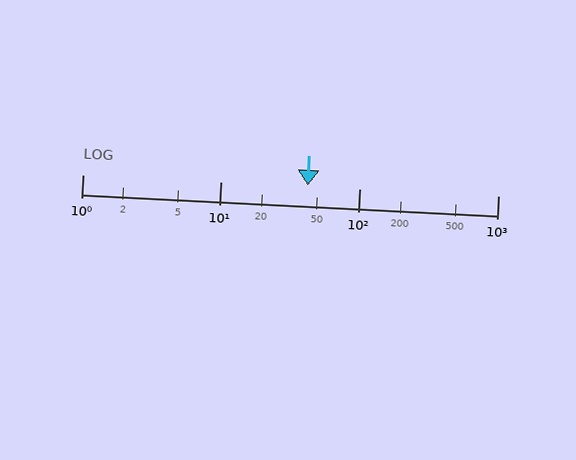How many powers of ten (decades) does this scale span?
The scale spans 3 decades, from 1 to 1000.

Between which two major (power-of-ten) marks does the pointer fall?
The pointer is between 10 and 100.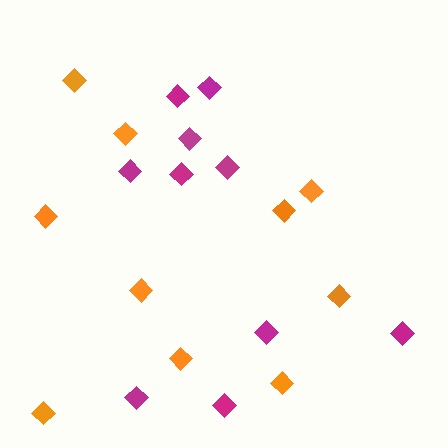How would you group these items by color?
There are 2 groups: one group of orange diamonds (10) and one group of magenta diamonds (10).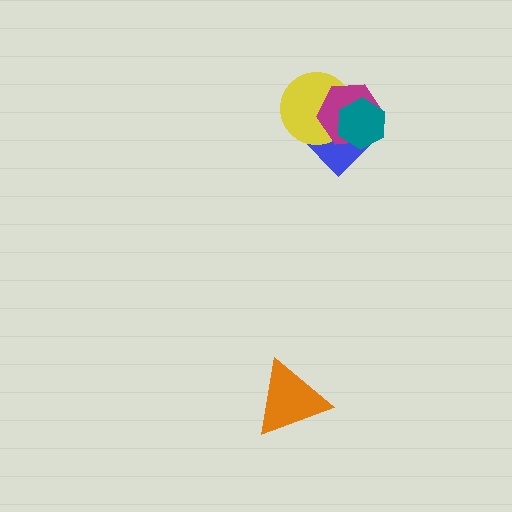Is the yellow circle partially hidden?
Yes, it is partially covered by another shape.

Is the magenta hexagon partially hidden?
Yes, it is partially covered by another shape.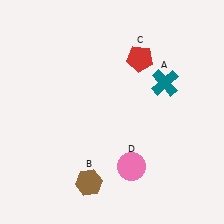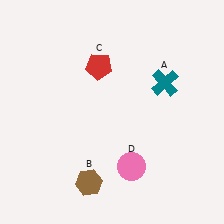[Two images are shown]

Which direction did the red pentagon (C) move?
The red pentagon (C) moved left.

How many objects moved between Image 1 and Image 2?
1 object moved between the two images.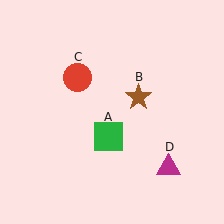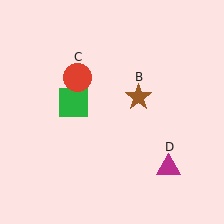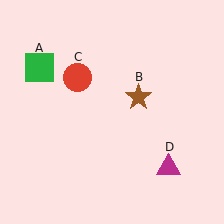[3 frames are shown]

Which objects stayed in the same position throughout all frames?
Brown star (object B) and red circle (object C) and magenta triangle (object D) remained stationary.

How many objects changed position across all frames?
1 object changed position: green square (object A).